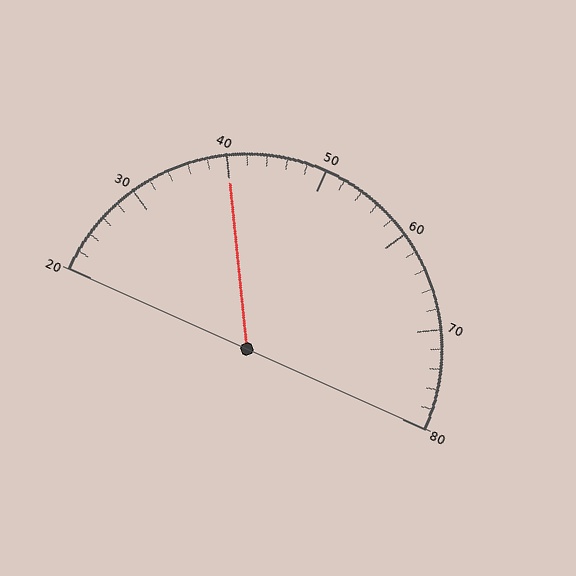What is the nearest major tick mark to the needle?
The nearest major tick mark is 40.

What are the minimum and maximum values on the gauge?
The gauge ranges from 20 to 80.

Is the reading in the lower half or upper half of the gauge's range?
The reading is in the lower half of the range (20 to 80).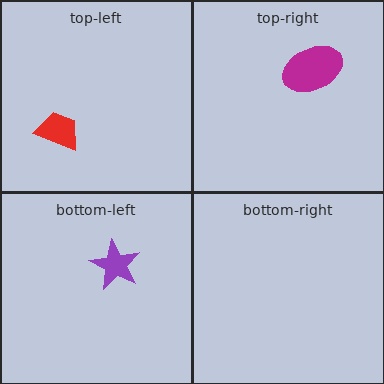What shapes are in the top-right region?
The magenta ellipse.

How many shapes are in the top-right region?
1.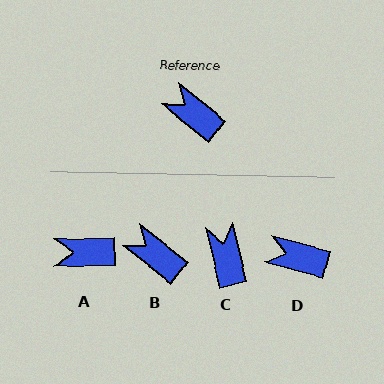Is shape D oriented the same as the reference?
No, it is off by about 23 degrees.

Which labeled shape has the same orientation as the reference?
B.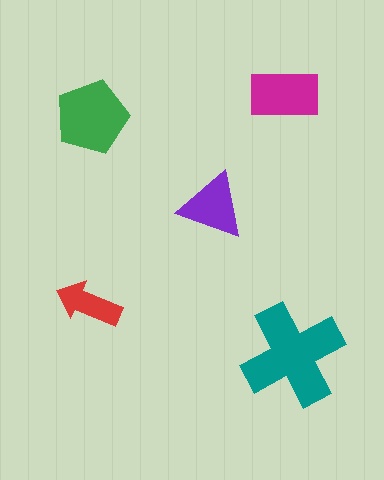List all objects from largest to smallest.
The teal cross, the green pentagon, the magenta rectangle, the purple triangle, the red arrow.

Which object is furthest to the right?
The teal cross is rightmost.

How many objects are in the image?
There are 5 objects in the image.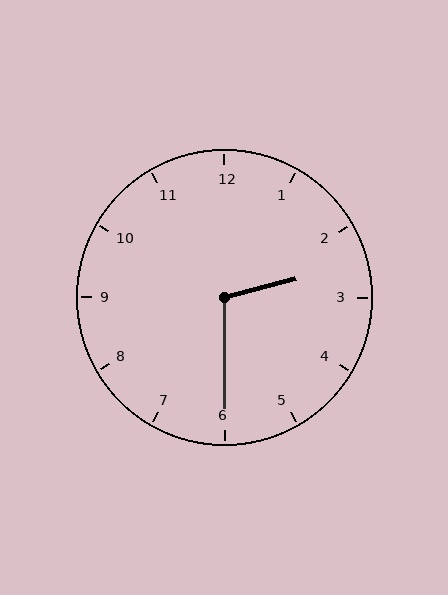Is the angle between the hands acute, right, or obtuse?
It is obtuse.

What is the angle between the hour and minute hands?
Approximately 105 degrees.